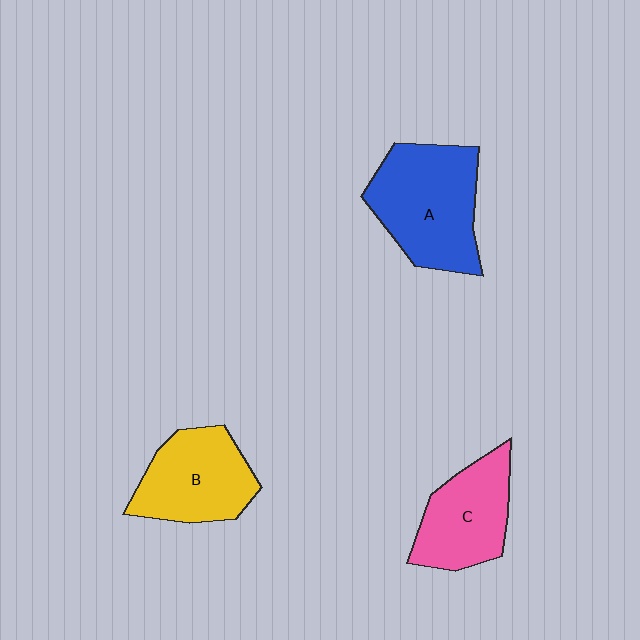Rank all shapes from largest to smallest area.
From largest to smallest: A (blue), B (yellow), C (pink).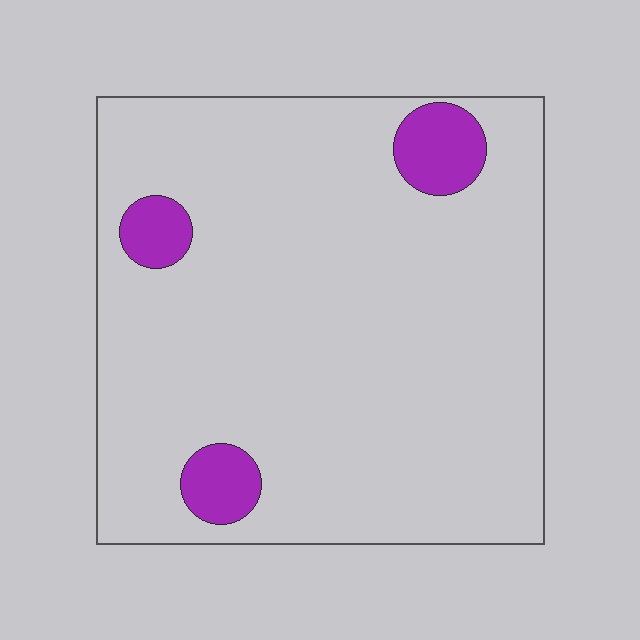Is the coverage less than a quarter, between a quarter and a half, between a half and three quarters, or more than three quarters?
Less than a quarter.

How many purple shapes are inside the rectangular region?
3.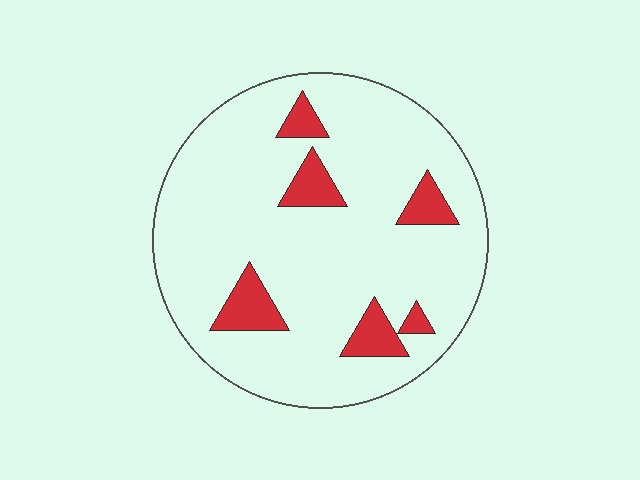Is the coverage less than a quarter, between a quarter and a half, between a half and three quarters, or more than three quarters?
Less than a quarter.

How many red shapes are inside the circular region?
6.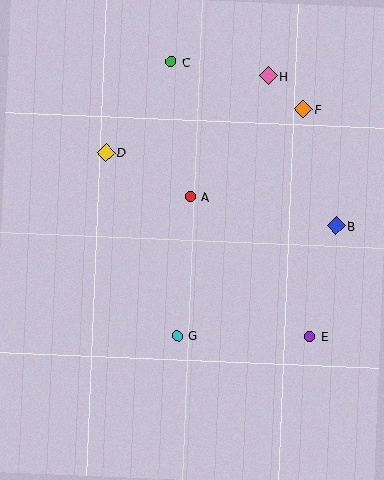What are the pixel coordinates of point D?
Point D is at (106, 153).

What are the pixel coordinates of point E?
Point E is at (310, 336).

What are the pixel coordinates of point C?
Point C is at (171, 62).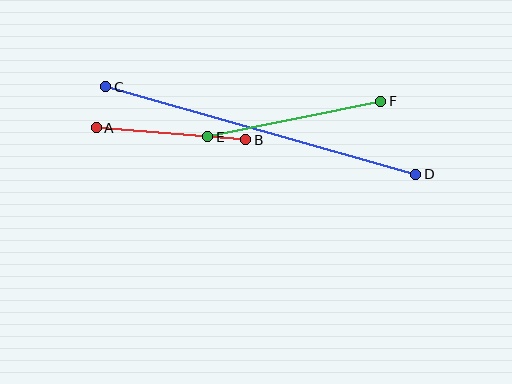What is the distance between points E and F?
The distance is approximately 177 pixels.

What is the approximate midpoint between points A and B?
The midpoint is at approximately (171, 134) pixels.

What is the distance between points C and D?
The distance is approximately 322 pixels.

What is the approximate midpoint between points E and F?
The midpoint is at approximately (294, 119) pixels.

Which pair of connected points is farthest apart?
Points C and D are farthest apart.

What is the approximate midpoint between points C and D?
The midpoint is at approximately (261, 131) pixels.